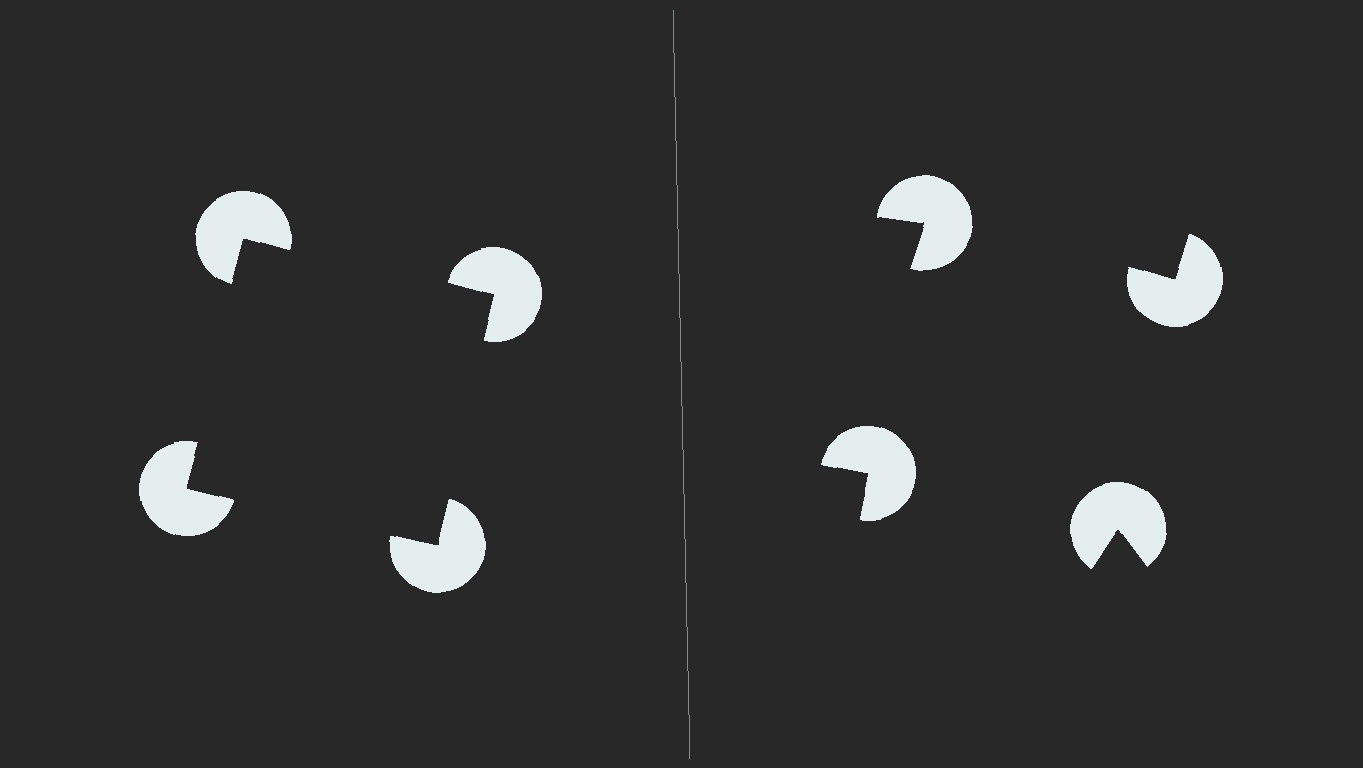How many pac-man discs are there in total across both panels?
8 — 4 on each side.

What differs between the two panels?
The pac-man discs are positioned identically on both sides; only the wedge orientations differ. On the left they align to a square; on the right they are misaligned.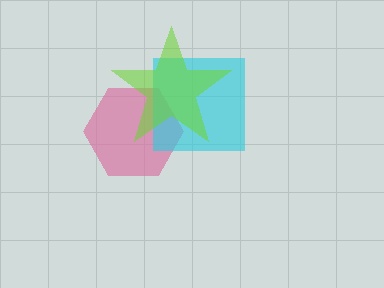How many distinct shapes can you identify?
There are 3 distinct shapes: a pink hexagon, a cyan square, a lime star.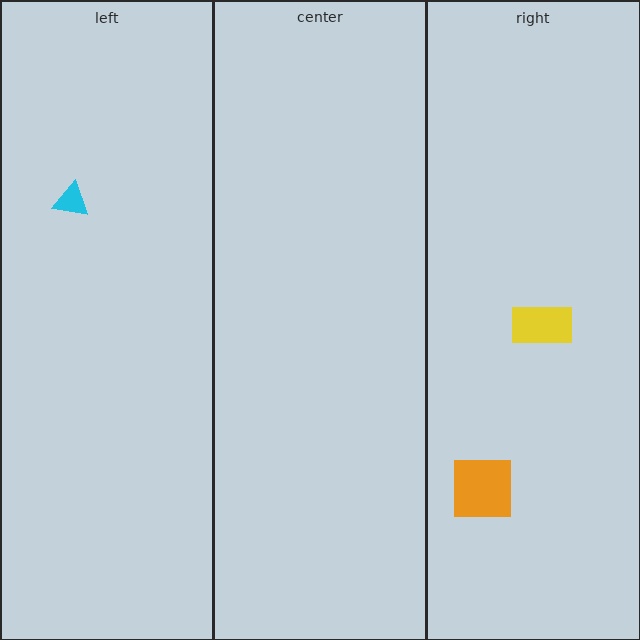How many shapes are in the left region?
1.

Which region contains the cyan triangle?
The left region.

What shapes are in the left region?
The cyan triangle.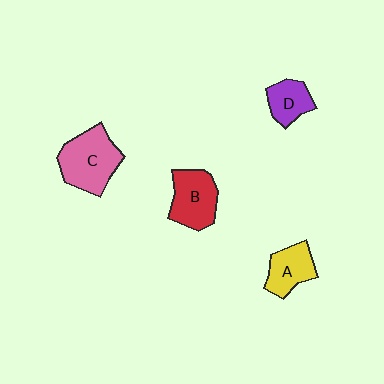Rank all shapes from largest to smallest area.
From largest to smallest: C (pink), B (red), A (yellow), D (purple).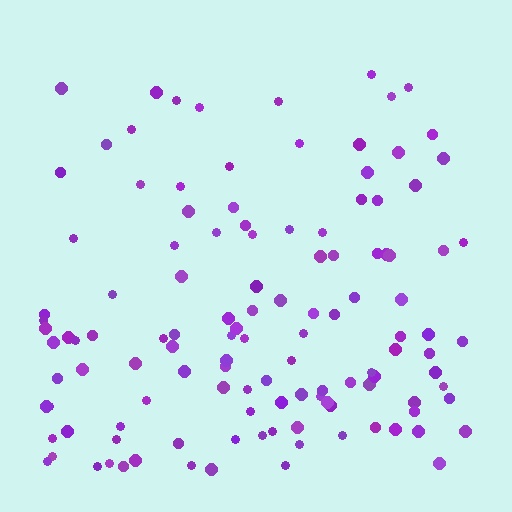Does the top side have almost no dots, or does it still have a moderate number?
Still a moderate number, just noticeably fewer than the bottom.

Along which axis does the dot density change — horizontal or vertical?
Vertical.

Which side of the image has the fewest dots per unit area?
The top.